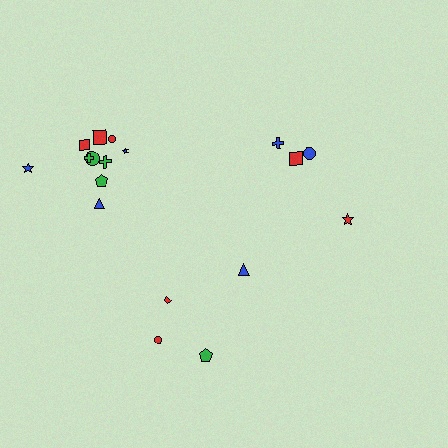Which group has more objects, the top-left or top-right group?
The top-left group.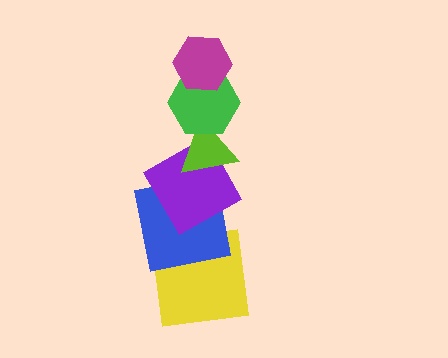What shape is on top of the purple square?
The lime triangle is on top of the purple square.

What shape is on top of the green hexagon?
The magenta hexagon is on top of the green hexagon.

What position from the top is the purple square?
The purple square is 4th from the top.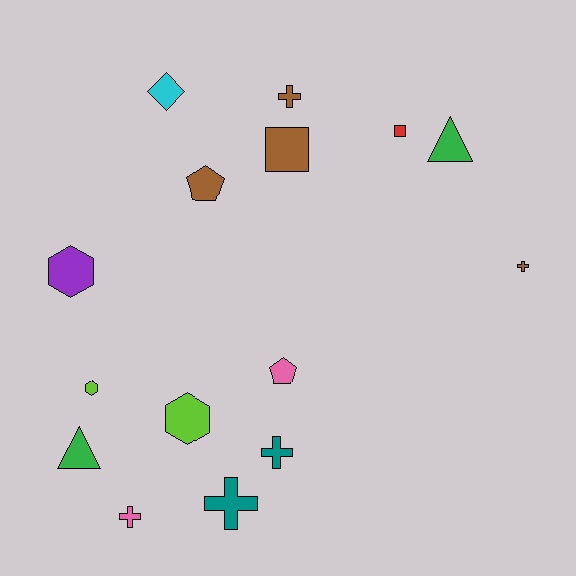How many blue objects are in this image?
There are no blue objects.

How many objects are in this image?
There are 15 objects.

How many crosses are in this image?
There are 5 crosses.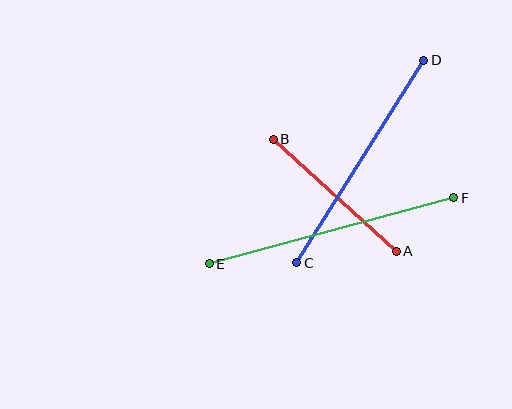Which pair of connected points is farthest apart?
Points E and F are farthest apart.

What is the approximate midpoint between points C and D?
The midpoint is at approximately (360, 162) pixels.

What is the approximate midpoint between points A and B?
The midpoint is at approximately (335, 196) pixels.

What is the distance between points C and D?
The distance is approximately 239 pixels.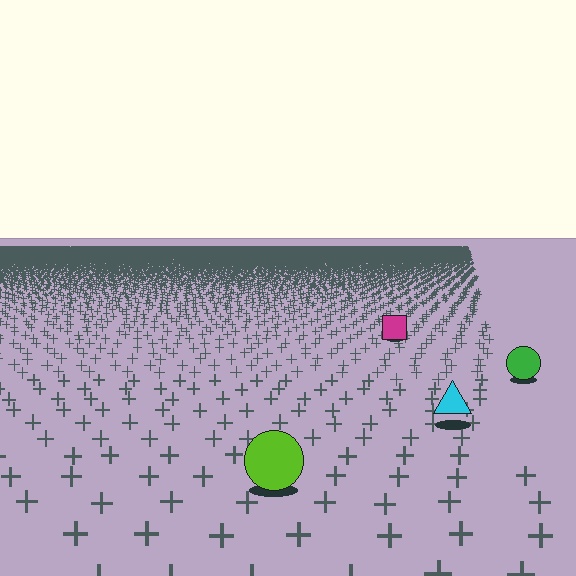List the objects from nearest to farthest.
From nearest to farthest: the lime circle, the cyan triangle, the green circle, the magenta square.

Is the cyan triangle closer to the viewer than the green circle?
Yes. The cyan triangle is closer — you can tell from the texture gradient: the ground texture is coarser near it.